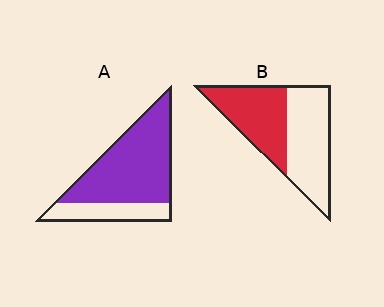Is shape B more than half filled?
Roughly half.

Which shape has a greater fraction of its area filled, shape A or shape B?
Shape A.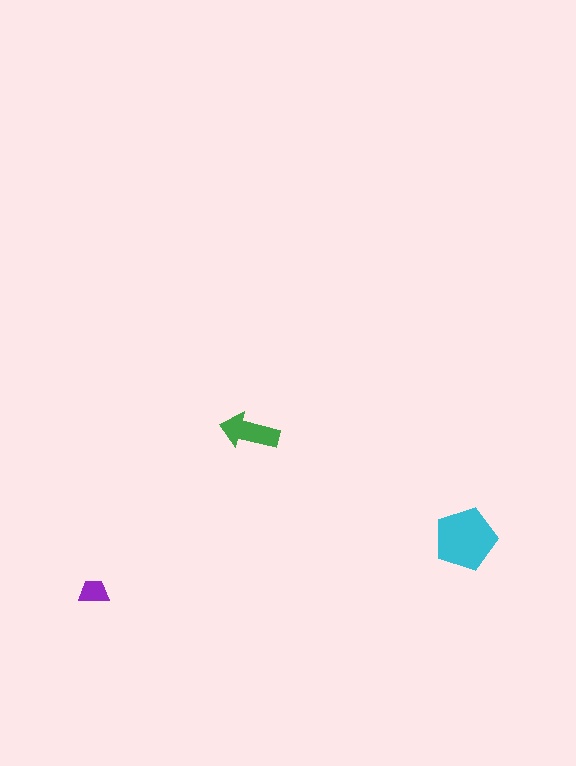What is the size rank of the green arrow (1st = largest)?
2nd.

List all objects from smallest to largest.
The purple trapezoid, the green arrow, the cyan pentagon.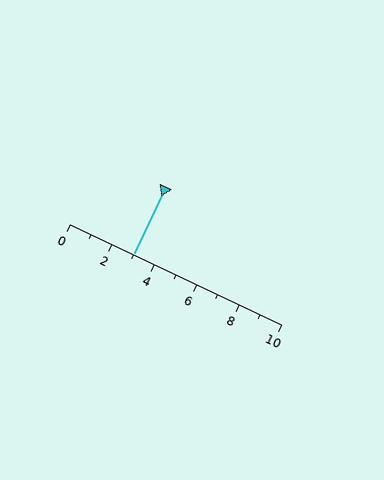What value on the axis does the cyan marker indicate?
The marker indicates approximately 3.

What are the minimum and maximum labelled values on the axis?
The axis runs from 0 to 10.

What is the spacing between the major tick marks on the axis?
The major ticks are spaced 2 apart.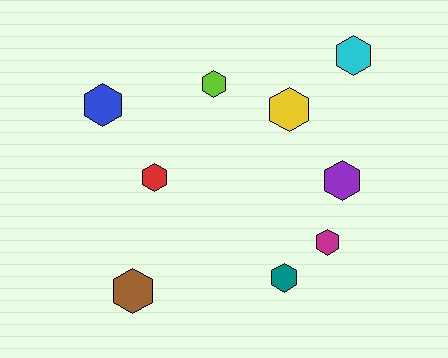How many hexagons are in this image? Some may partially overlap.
There are 9 hexagons.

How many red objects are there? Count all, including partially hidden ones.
There is 1 red object.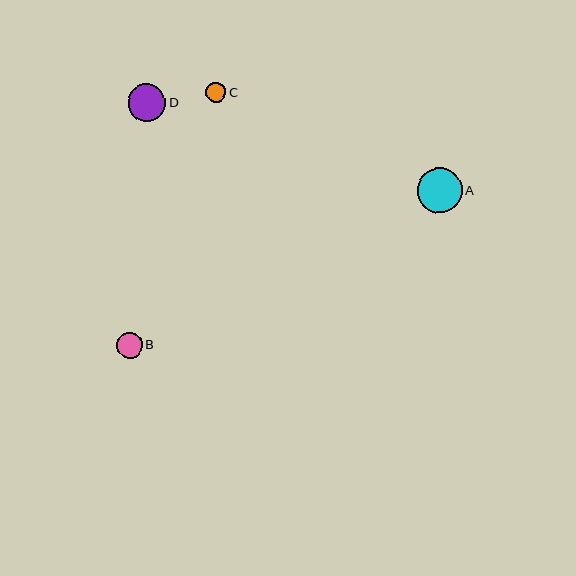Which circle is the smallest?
Circle C is the smallest with a size of approximately 20 pixels.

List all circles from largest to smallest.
From largest to smallest: A, D, B, C.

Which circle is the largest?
Circle A is the largest with a size of approximately 45 pixels.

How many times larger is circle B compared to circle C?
Circle B is approximately 1.3 times the size of circle C.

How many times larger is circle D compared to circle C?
Circle D is approximately 1.9 times the size of circle C.